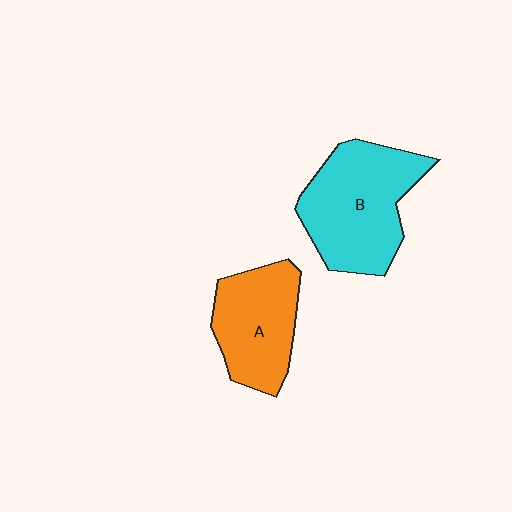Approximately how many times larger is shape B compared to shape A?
Approximately 1.3 times.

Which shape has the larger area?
Shape B (cyan).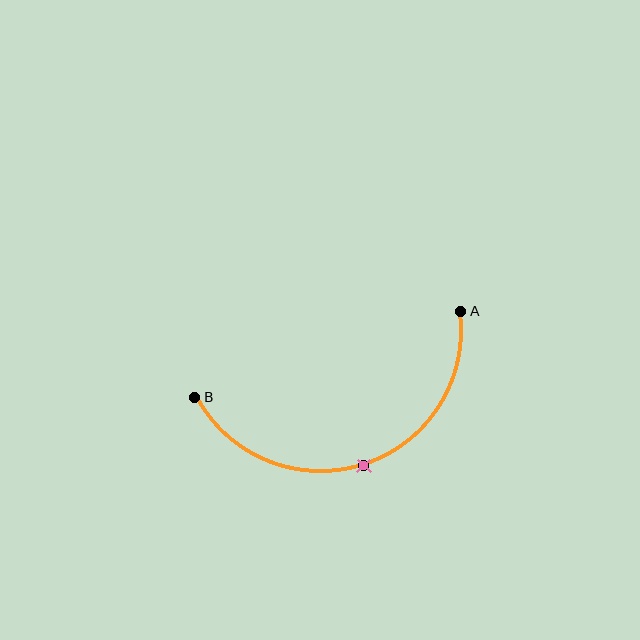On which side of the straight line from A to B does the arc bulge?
The arc bulges below the straight line connecting A and B.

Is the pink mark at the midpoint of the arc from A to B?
Yes. The pink mark lies on the arc at equal arc-length from both A and B — it is the arc midpoint.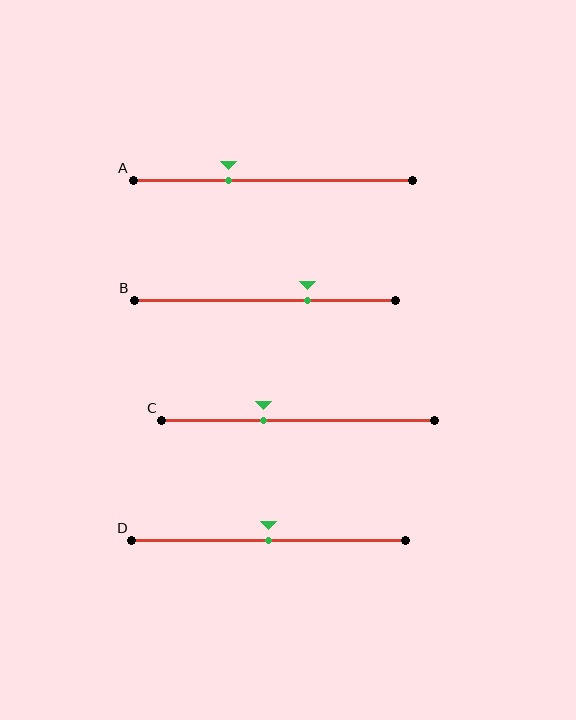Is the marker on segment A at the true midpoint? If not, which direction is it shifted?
No, the marker on segment A is shifted to the left by about 16% of the segment length.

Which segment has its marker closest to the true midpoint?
Segment D has its marker closest to the true midpoint.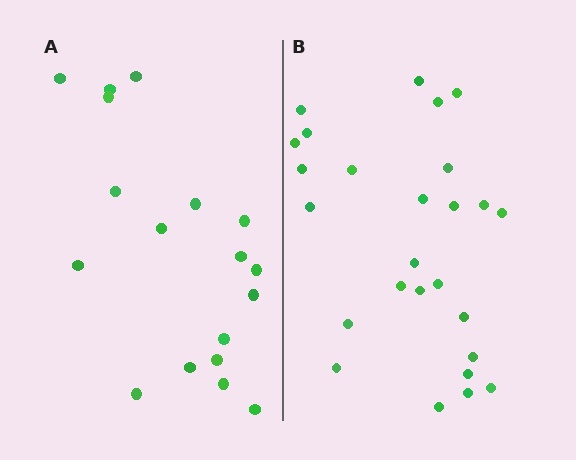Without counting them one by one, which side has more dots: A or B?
Region B (the right region) has more dots.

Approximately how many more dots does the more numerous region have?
Region B has roughly 8 or so more dots than region A.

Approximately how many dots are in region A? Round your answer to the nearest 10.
About 20 dots. (The exact count is 18, which rounds to 20.)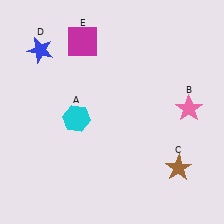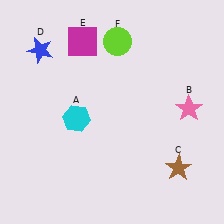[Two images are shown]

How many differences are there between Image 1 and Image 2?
There is 1 difference between the two images.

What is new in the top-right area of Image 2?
A lime circle (F) was added in the top-right area of Image 2.